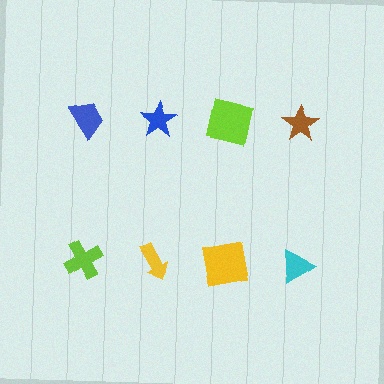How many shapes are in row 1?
4 shapes.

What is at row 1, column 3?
A lime square.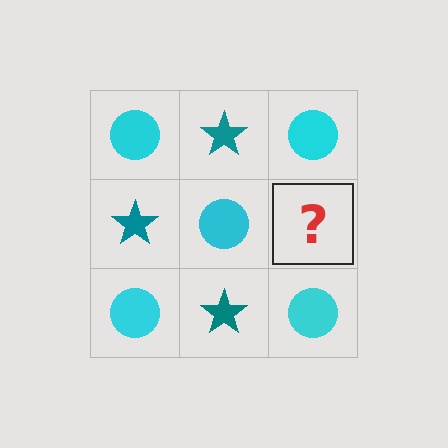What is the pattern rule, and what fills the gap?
The rule is that it alternates cyan circle and teal star in a checkerboard pattern. The gap should be filled with a teal star.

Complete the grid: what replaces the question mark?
The question mark should be replaced with a teal star.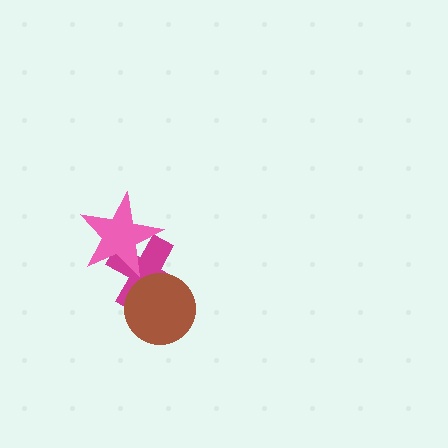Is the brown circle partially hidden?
No, no other shape covers it.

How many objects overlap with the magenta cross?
2 objects overlap with the magenta cross.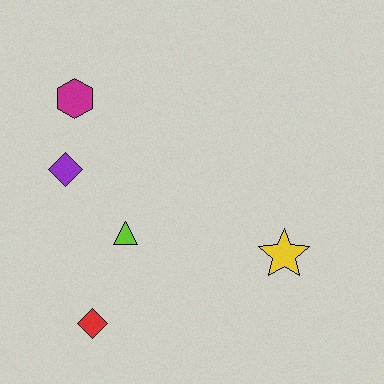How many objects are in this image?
There are 5 objects.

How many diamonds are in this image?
There are 2 diamonds.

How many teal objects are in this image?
There are no teal objects.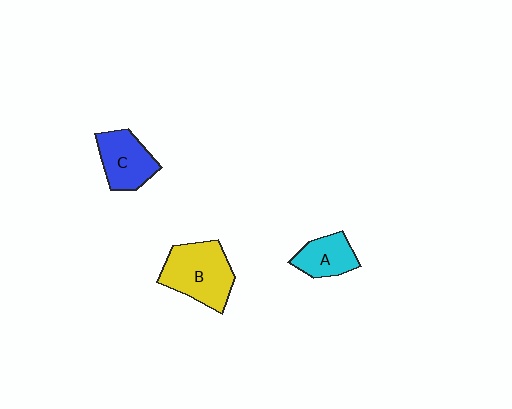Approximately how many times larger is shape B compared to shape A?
Approximately 1.7 times.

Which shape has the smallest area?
Shape A (cyan).